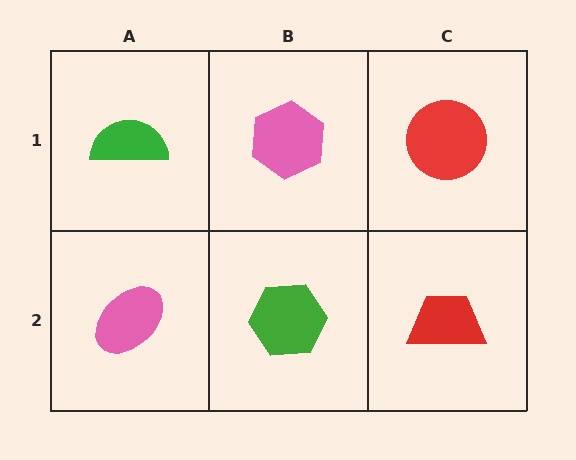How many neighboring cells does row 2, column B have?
3.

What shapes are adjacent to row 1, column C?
A red trapezoid (row 2, column C), a pink hexagon (row 1, column B).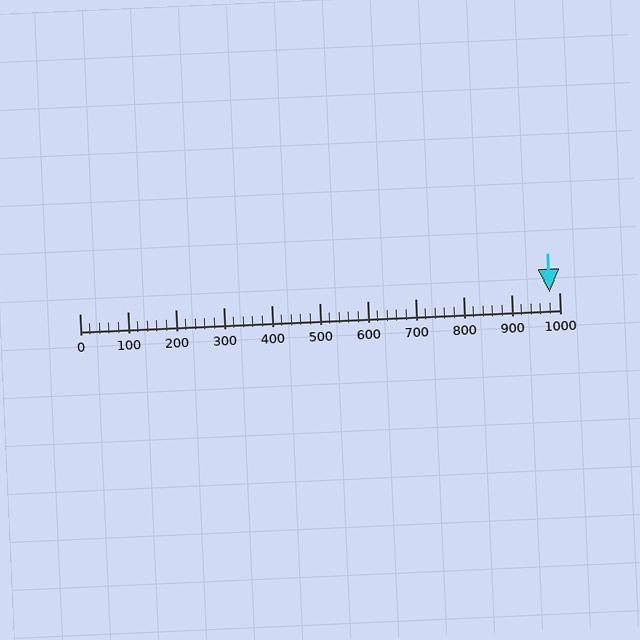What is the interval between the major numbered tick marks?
The major tick marks are spaced 100 units apart.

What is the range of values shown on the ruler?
The ruler shows values from 0 to 1000.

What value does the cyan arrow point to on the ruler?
The cyan arrow points to approximately 980.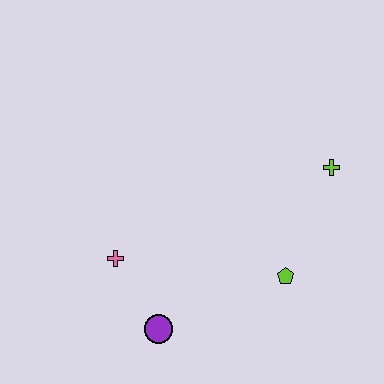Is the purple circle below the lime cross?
Yes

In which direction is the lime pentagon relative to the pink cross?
The lime pentagon is to the right of the pink cross.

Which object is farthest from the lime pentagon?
The pink cross is farthest from the lime pentagon.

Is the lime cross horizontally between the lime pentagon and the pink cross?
No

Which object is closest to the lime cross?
The lime pentagon is closest to the lime cross.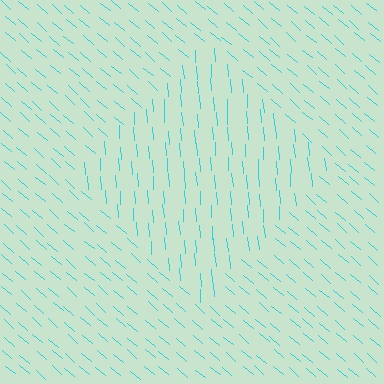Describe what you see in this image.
The image is filled with small cyan line segments. A diamond region in the image has lines oriented differently from the surrounding lines, creating a visible texture boundary.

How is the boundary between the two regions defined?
The boundary is defined purely by a change in line orientation (approximately 45 degrees difference). All lines are the same color and thickness.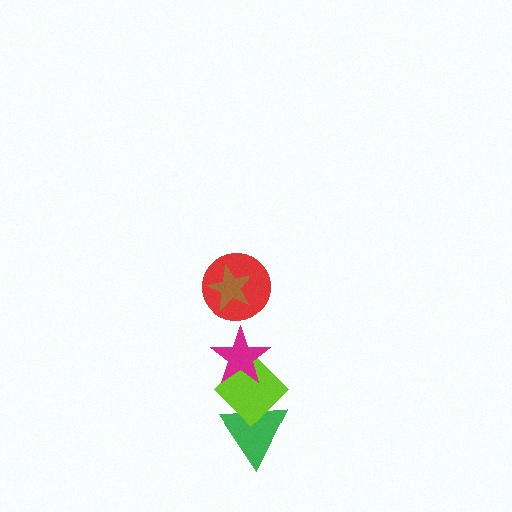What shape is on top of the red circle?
The brown star is on top of the red circle.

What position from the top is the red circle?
The red circle is 2nd from the top.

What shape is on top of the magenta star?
The red circle is on top of the magenta star.